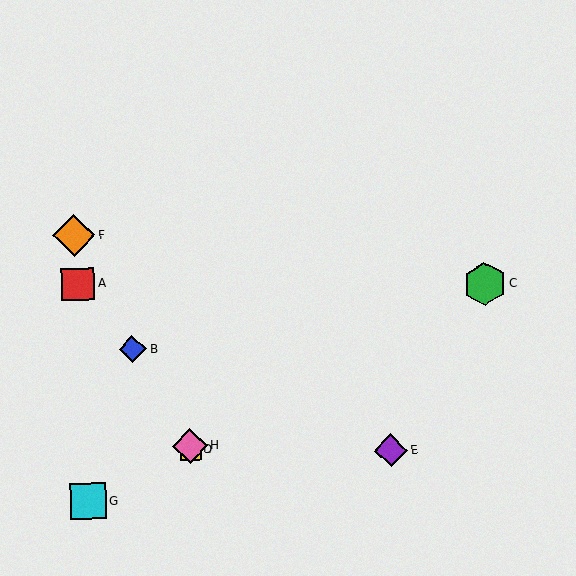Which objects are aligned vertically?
Objects D, H are aligned vertically.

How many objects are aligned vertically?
2 objects (D, H) are aligned vertically.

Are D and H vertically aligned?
Yes, both are at x≈190.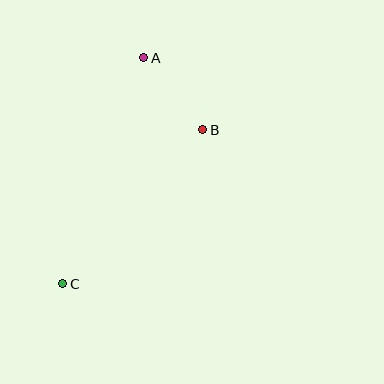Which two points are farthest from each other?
Points A and C are farthest from each other.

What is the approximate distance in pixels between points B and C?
The distance between B and C is approximately 208 pixels.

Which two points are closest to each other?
Points A and B are closest to each other.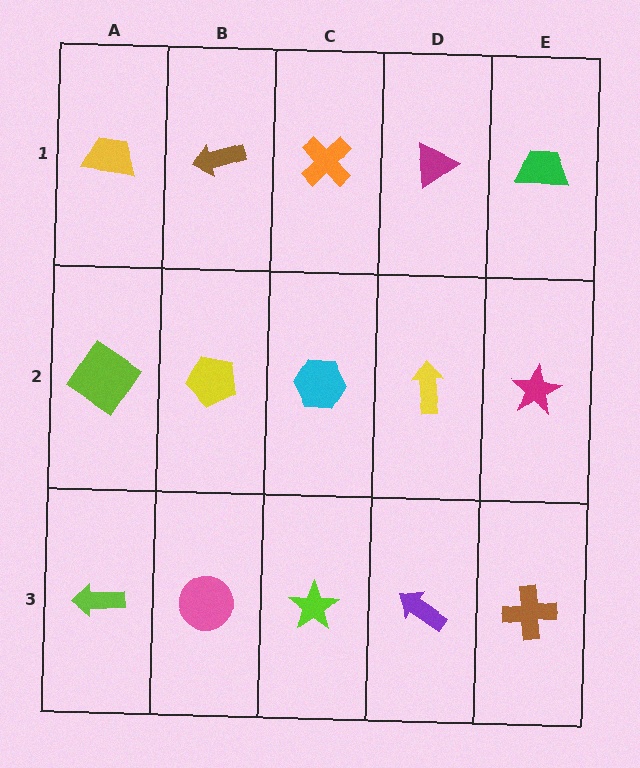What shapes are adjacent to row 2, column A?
A yellow trapezoid (row 1, column A), a lime arrow (row 3, column A), a yellow pentagon (row 2, column B).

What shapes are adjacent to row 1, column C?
A cyan hexagon (row 2, column C), a brown arrow (row 1, column B), a magenta triangle (row 1, column D).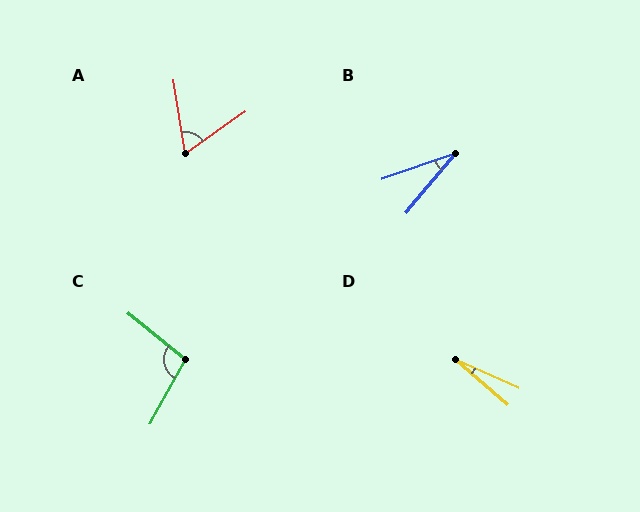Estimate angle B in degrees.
Approximately 32 degrees.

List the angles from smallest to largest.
D (17°), B (32°), A (64°), C (100°).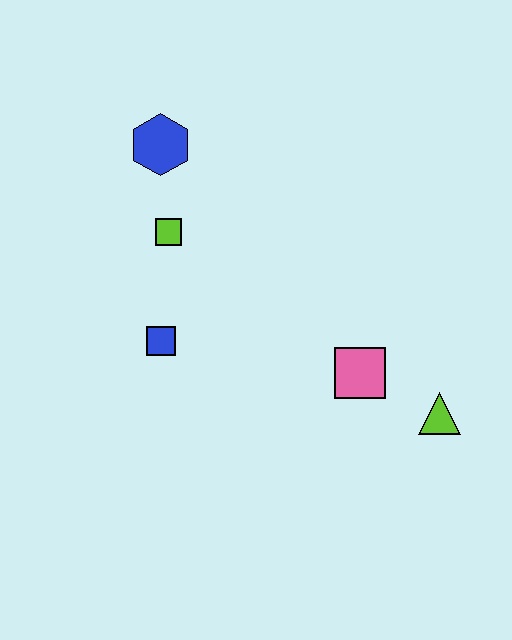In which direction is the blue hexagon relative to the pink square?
The blue hexagon is above the pink square.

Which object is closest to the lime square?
The blue hexagon is closest to the lime square.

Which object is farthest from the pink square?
The blue hexagon is farthest from the pink square.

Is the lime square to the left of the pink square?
Yes